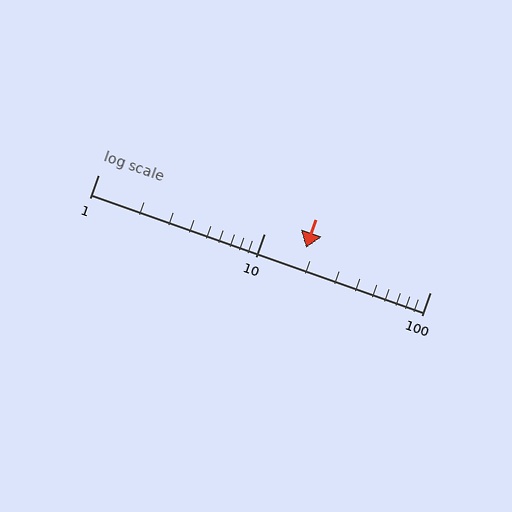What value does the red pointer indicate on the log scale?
The pointer indicates approximately 18.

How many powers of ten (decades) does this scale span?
The scale spans 2 decades, from 1 to 100.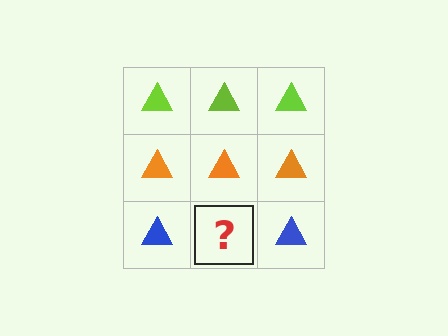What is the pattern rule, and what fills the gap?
The rule is that each row has a consistent color. The gap should be filled with a blue triangle.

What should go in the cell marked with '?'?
The missing cell should contain a blue triangle.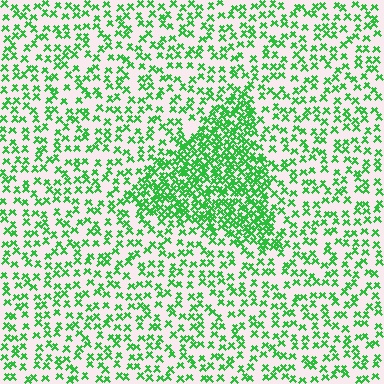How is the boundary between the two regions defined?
The boundary is defined by a change in element density (approximately 2.5x ratio). All elements are the same color, size, and shape.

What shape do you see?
I see a triangle.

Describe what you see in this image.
The image contains small green elements arranged at two different densities. A triangle-shaped region is visible where the elements are more densely packed than the surrounding area.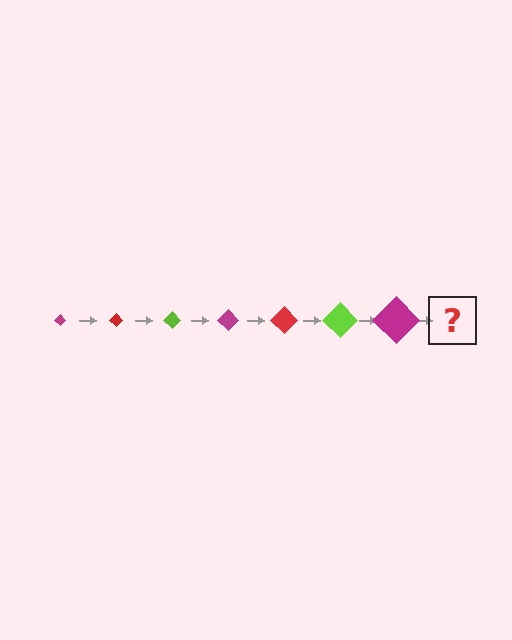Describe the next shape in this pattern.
It should be a red diamond, larger than the previous one.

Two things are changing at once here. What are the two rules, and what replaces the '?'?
The two rules are that the diamond grows larger each step and the color cycles through magenta, red, and lime. The '?' should be a red diamond, larger than the previous one.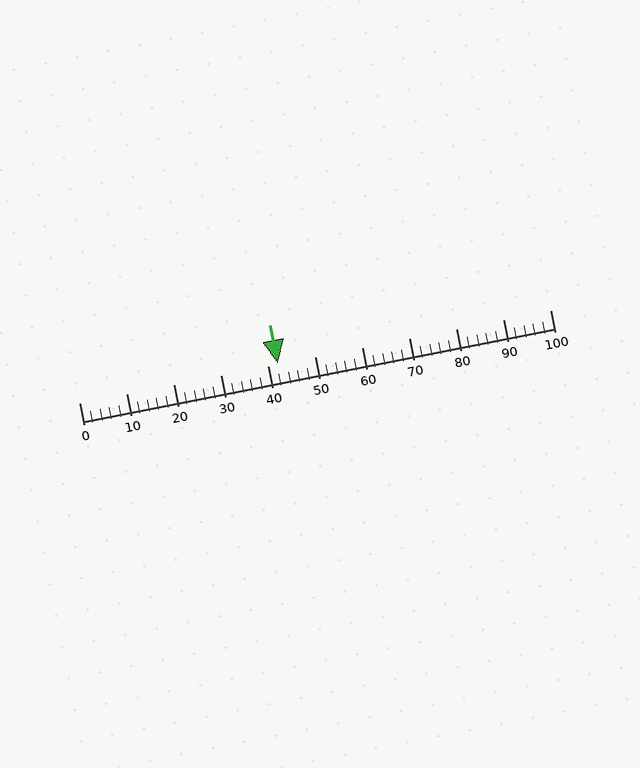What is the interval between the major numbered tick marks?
The major tick marks are spaced 10 units apart.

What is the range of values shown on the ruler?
The ruler shows values from 0 to 100.